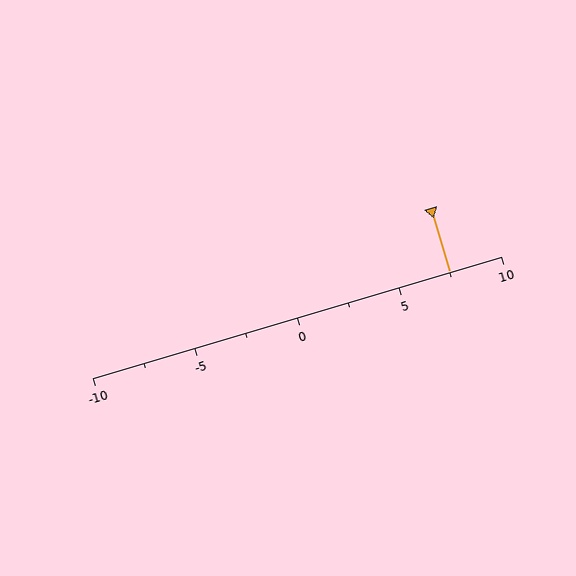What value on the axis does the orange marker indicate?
The marker indicates approximately 7.5.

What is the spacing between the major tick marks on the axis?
The major ticks are spaced 5 apart.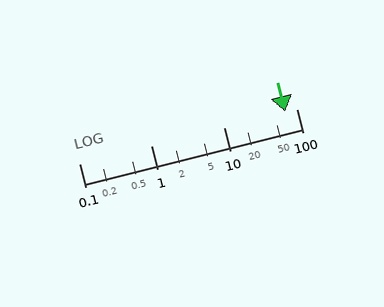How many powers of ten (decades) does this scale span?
The scale spans 3 decades, from 0.1 to 100.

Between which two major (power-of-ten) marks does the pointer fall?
The pointer is between 10 and 100.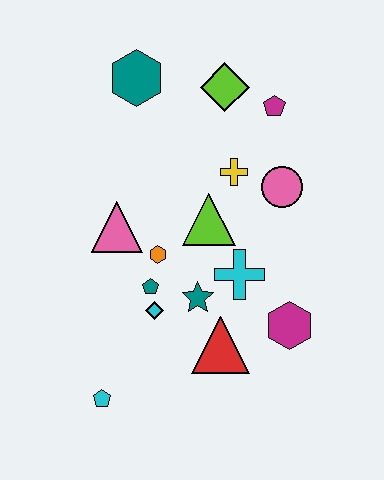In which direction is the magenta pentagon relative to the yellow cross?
The magenta pentagon is above the yellow cross.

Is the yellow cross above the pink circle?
Yes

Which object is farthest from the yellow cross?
The cyan pentagon is farthest from the yellow cross.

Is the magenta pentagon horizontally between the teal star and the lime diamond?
No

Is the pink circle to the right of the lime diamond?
Yes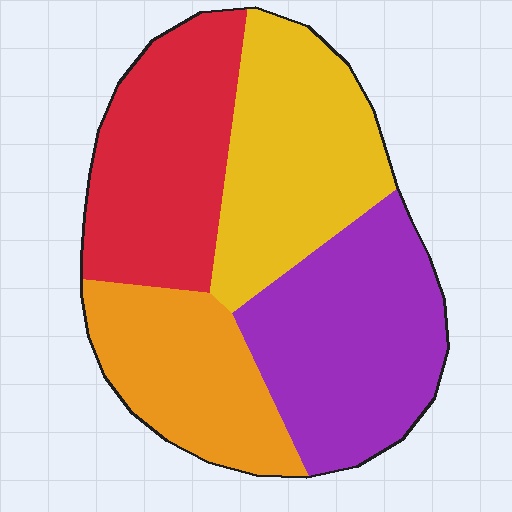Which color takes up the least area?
Orange, at roughly 20%.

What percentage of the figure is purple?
Purple takes up about one quarter (1/4) of the figure.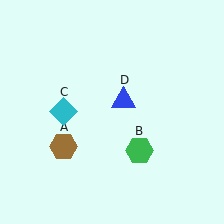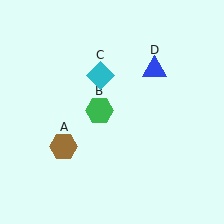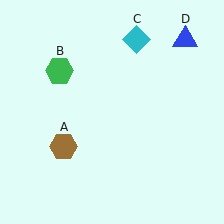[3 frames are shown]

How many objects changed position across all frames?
3 objects changed position: green hexagon (object B), cyan diamond (object C), blue triangle (object D).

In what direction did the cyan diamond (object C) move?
The cyan diamond (object C) moved up and to the right.